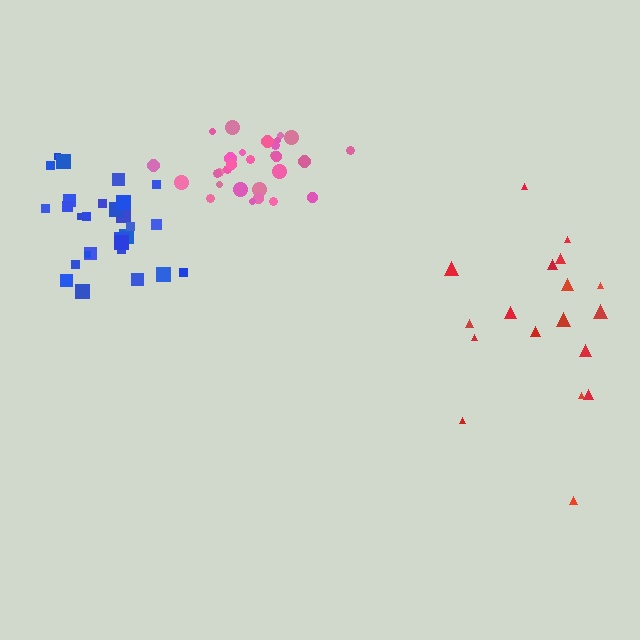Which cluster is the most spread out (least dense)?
Red.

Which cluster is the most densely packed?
Pink.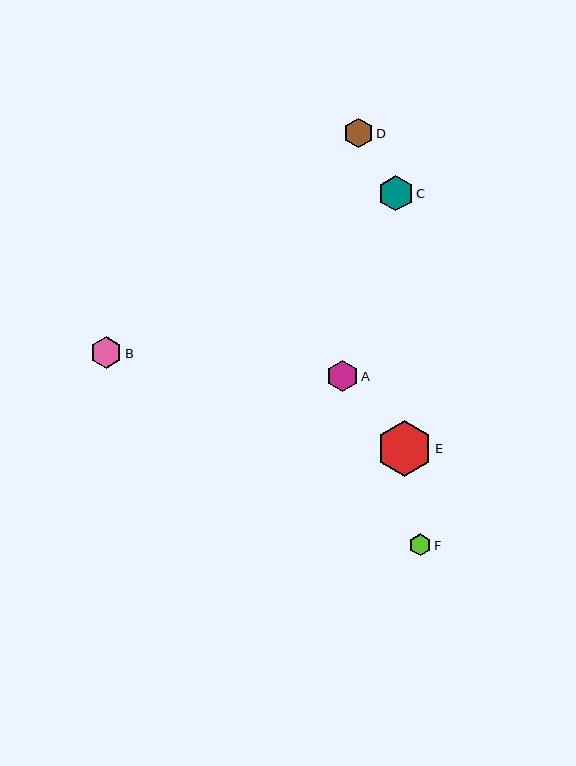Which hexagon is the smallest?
Hexagon F is the smallest with a size of approximately 22 pixels.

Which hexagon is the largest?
Hexagon E is the largest with a size of approximately 56 pixels.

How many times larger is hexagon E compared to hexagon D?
Hexagon E is approximately 1.9 times the size of hexagon D.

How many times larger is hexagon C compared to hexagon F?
Hexagon C is approximately 1.6 times the size of hexagon F.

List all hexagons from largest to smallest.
From largest to smallest: E, C, B, A, D, F.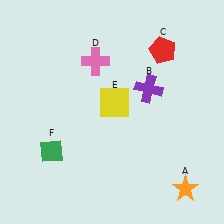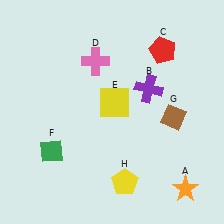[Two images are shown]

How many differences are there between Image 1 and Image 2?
There are 2 differences between the two images.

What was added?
A brown diamond (G), a yellow pentagon (H) were added in Image 2.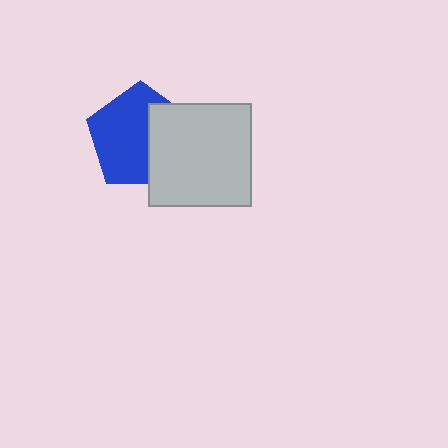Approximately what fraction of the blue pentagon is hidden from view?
Roughly 38% of the blue pentagon is hidden behind the light gray square.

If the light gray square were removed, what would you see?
You would see the complete blue pentagon.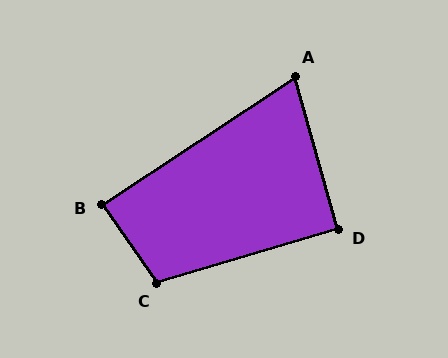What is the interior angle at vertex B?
Approximately 89 degrees (approximately right).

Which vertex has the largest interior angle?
C, at approximately 108 degrees.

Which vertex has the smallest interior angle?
A, at approximately 72 degrees.